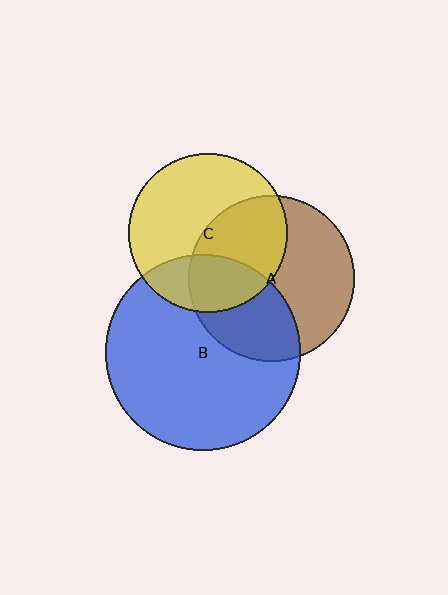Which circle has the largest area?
Circle B (blue).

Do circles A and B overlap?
Yes.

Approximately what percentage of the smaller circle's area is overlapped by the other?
Approximately 40%.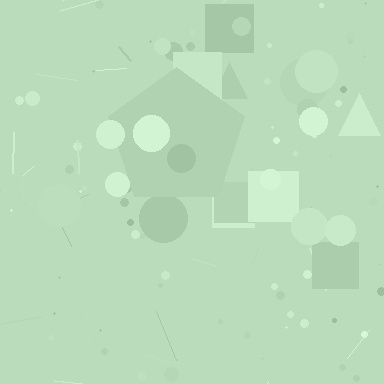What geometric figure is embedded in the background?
A pentagon is embedded in the background.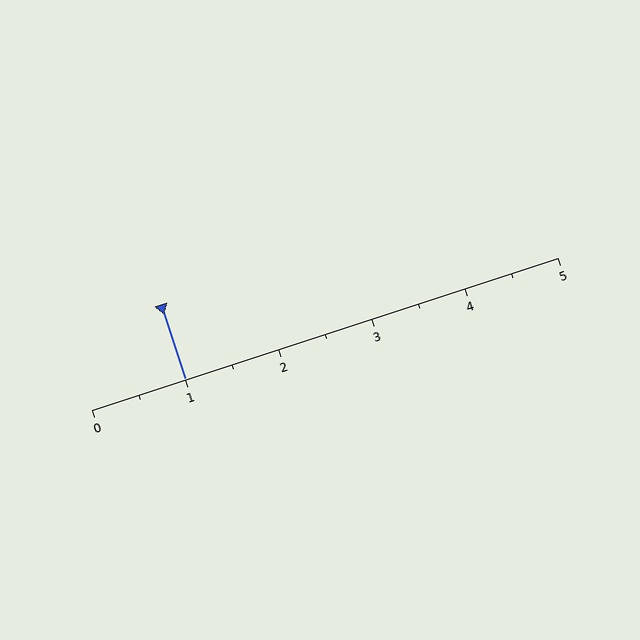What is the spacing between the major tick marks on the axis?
The major ticks are spaced 1 apart.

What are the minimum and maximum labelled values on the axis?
The axis runs from 0 to 5.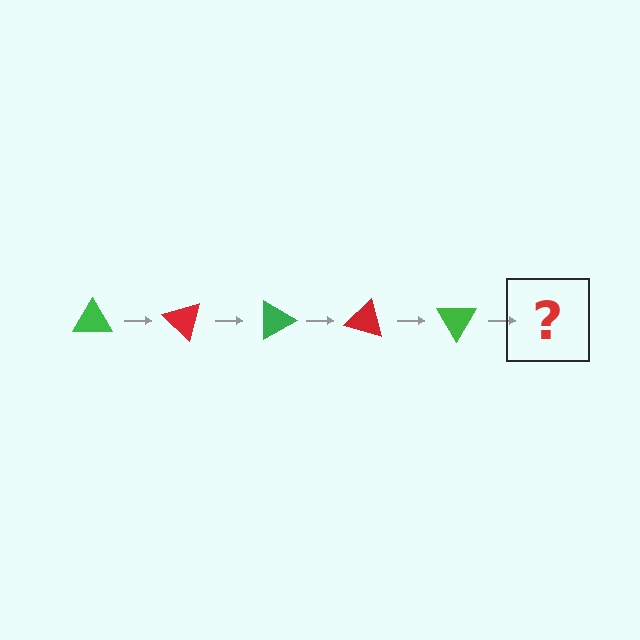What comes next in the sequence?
The next element should be a red triangle, rotated 225 degrees from the start.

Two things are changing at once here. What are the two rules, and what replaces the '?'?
The two rules are that it rotates 45 degrees each step and the color cycles through green and red. The '?' should be a red triangle, rotated 225 degrees from the start.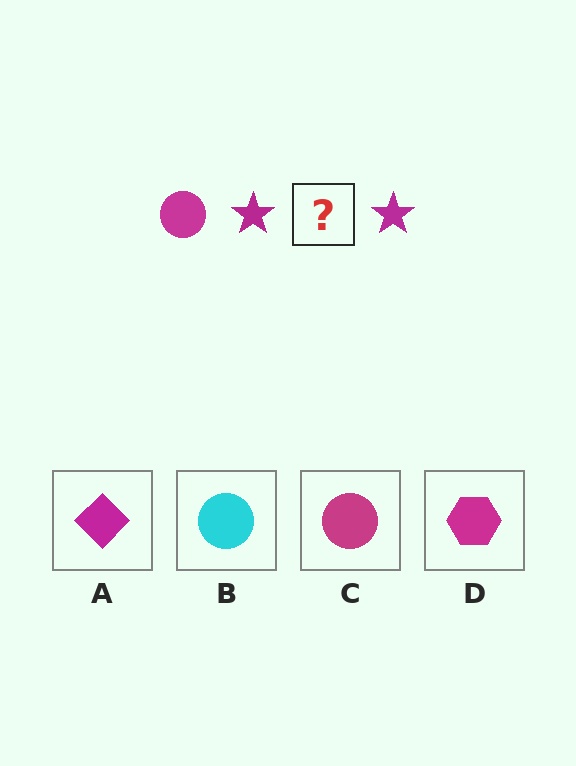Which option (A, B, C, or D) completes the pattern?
C.